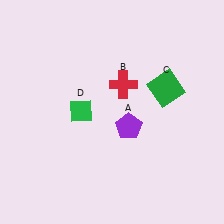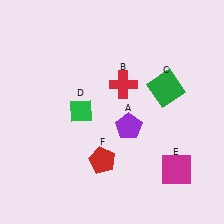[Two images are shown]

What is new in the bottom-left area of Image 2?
A red pentagon (F) was added in the bottom-left area of Image 2.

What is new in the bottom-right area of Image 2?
A magenta square (E) was added in the bottom-right area of Image 2.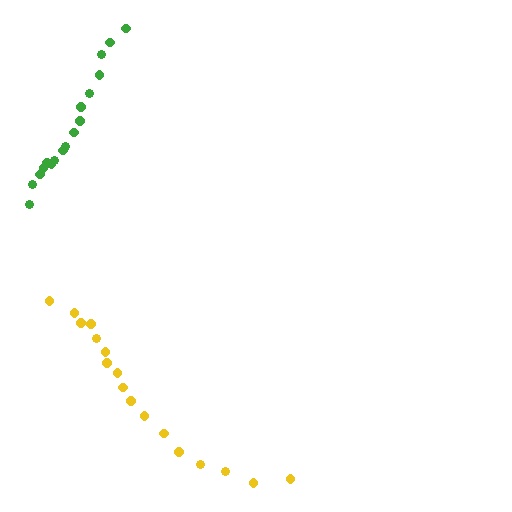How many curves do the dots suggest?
There are 2 distinct paths.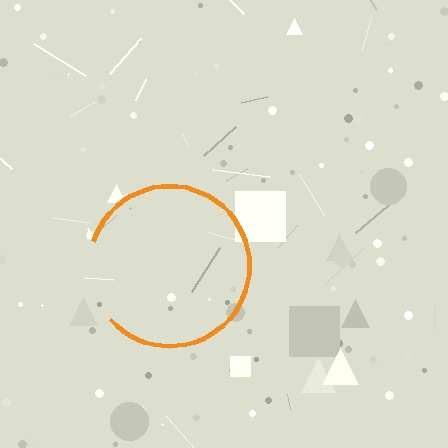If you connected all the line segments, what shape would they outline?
They would outline a circle.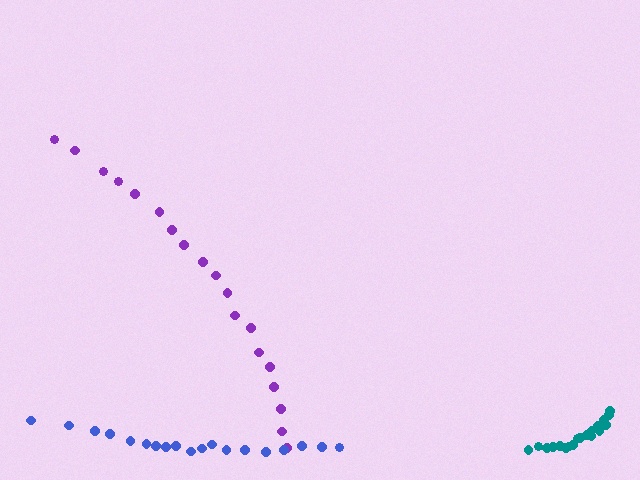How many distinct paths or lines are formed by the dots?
There are 3 distinct paths.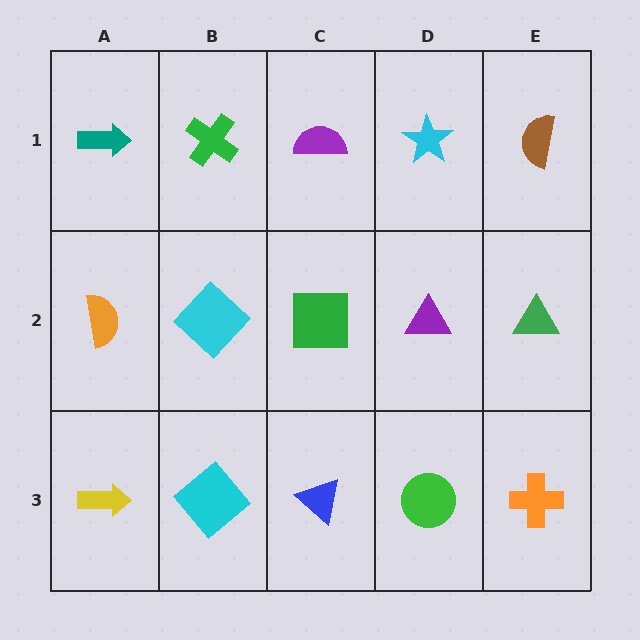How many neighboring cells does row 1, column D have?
3.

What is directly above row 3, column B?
A cyan diamond.